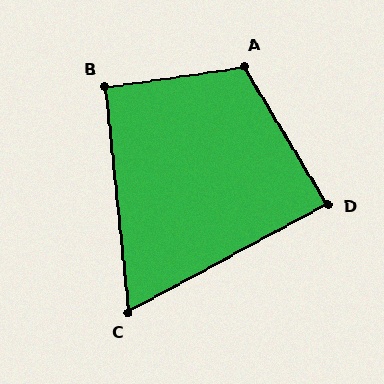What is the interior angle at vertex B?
Approximately 92 degrees (approximately right).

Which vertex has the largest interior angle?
A, at approximately 113 degrees.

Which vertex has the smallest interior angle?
C, at approximately 67 degrees.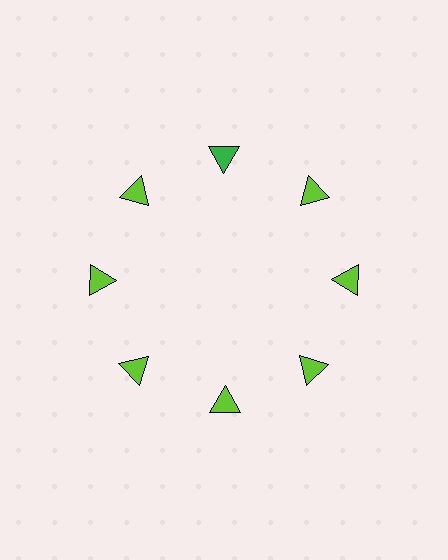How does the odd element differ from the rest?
It has a different color: green instead of lime.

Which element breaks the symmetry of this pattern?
The green triangle at roughly the 12 o'clock position breaks the symmetry. All other shapes are lime triangles.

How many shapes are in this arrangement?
There are 8 shapes arranged in a ring pattern.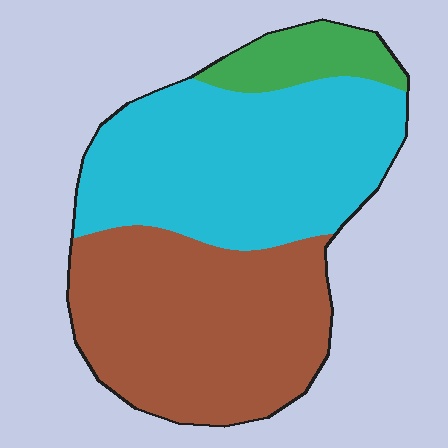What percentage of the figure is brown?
Brown covers about 45% of the figure.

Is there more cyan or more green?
Cyan.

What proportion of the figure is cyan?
Cyan takes up between a third and a half of the figure.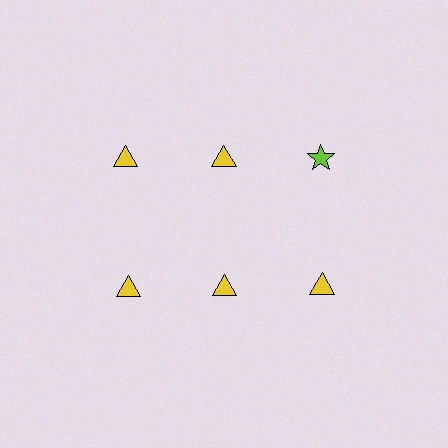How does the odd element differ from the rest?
It differs in both color (lime instead of yellow) and shape (star instead of triangle).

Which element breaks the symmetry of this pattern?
The lime star in the top row, center column breaks the symmetry. All other shapes are yellow triangles.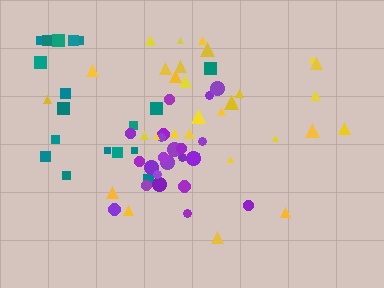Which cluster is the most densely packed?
Purple.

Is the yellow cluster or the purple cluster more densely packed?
Purple.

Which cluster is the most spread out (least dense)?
Teal.